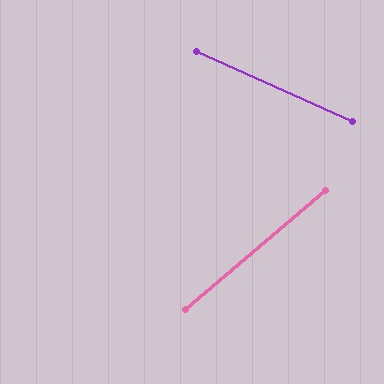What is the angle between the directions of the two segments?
Approximately 64 degrees.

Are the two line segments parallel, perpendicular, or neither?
Neither parallel nor perpendicular — they differ by about 64°.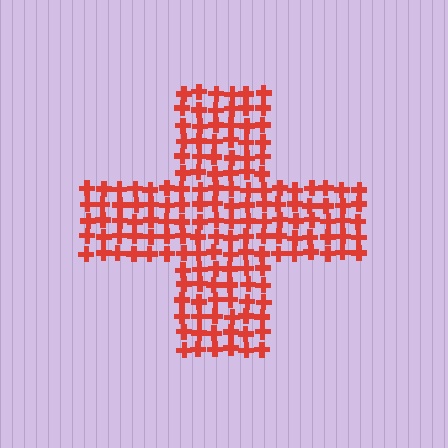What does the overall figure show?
The overall figure shows a cross.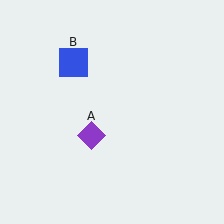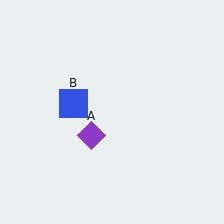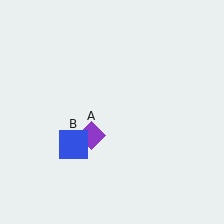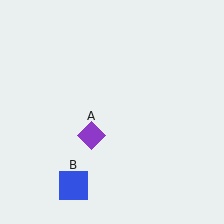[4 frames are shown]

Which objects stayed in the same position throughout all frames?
Purple diamond (object A) remained stationary.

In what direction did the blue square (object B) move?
The blue square (object B) moved down.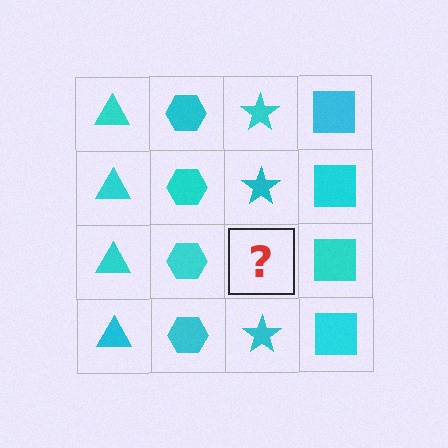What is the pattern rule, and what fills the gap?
The rule is that each column has a consistent shape. The gap should be filled with a cyan star.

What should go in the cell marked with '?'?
The missing cell should contain a cyan star.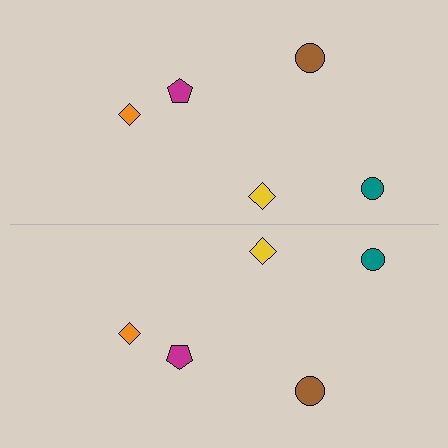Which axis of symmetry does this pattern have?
The pattern has a horizontal axis of symmetry running through the center of the image.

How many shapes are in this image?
There are 10 shapes in this image.